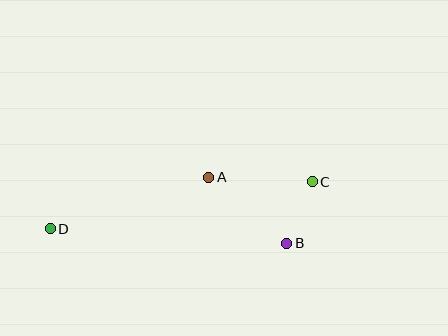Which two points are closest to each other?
Points B and C are closest to each other.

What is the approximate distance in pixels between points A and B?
The distance between A and B is approximately 102 pixels.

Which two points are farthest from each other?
Points C and D are farthest from each other.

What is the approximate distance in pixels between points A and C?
The distance between A and C is approximately 104 pixels.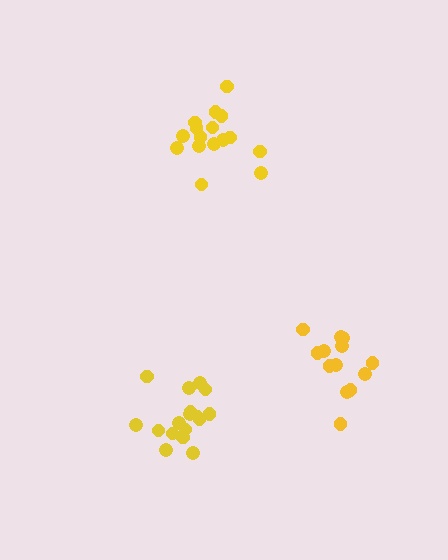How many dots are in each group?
Group 1: 16 dots, Group 2: 17 dots, Group 3: 13 dots (46 total).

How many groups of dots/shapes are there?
There are 3 groups.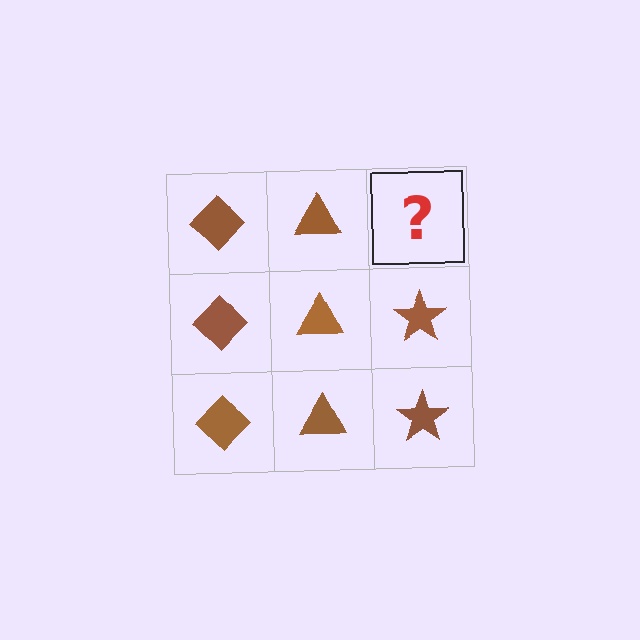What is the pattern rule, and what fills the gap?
The rule is that each column has a consistent shape. The gap should be filled with a brown star.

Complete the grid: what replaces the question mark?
The question mark should be replaced with a brown star.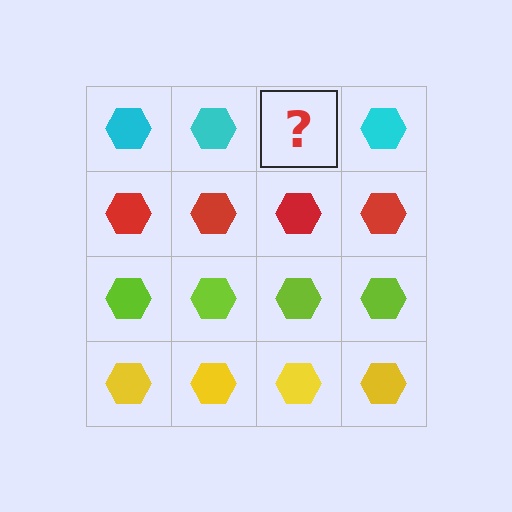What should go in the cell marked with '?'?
The missing cell should contain a cyan hexagon.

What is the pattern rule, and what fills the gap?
The rule is that each row has a consistent color. The gap should be filled with a cyan hexagon.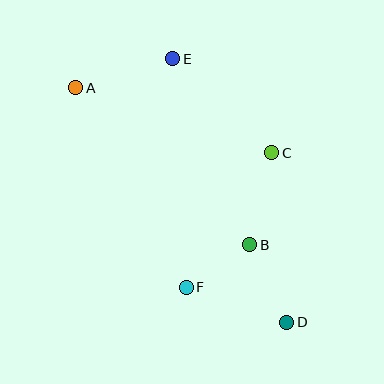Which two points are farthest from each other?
Points A and D are farthest from each other.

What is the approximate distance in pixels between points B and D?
The distance between B and D is approximately 86 pixels.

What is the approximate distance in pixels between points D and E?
The distance between D and E is approximately 287 pixels.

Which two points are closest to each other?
Points B and F are closest to each other.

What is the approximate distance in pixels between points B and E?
The distance between B and E is approximately 201 pixels.